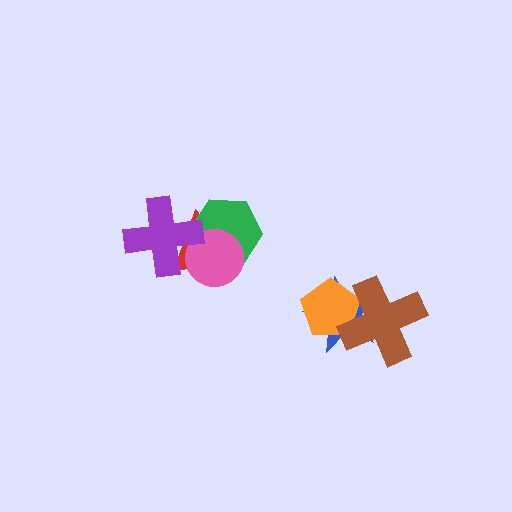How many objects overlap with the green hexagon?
3 objects overlap with the green hexagon.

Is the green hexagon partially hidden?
Yes, it is partially covered by another shape.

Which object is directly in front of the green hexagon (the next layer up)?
The pink circle is directly in front of the green hexagon.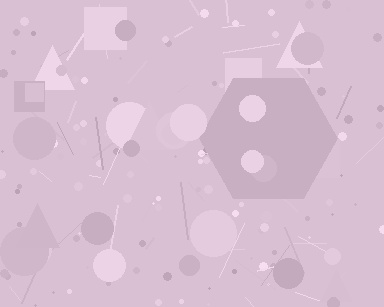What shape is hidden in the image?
A hexagon is hidden in the image.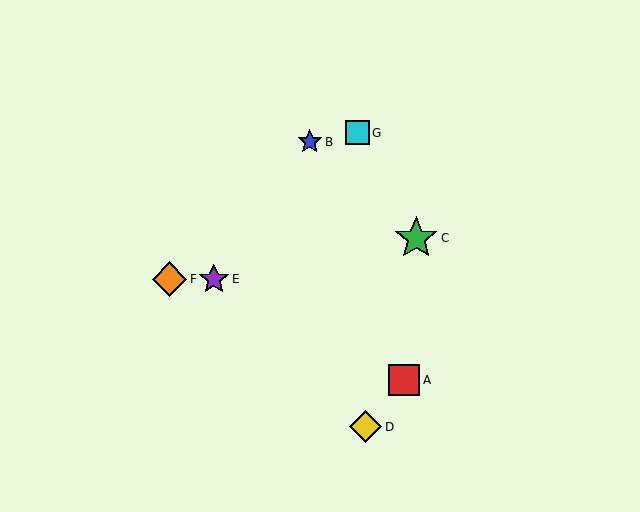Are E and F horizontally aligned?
Yes, both are at y≈279.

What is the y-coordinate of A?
Object A is at y≈380.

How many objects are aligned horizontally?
2 objects (E, F) are aligned horizontally.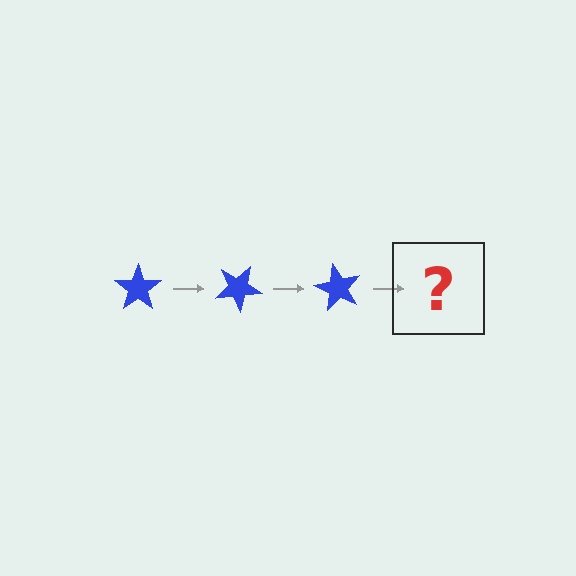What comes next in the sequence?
The next element should be a blue star rotated 90 degrees.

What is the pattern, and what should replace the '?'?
The pattern is that the star rotates 30 degrees each step. The '?' should be a blue star rotated 90 degrees.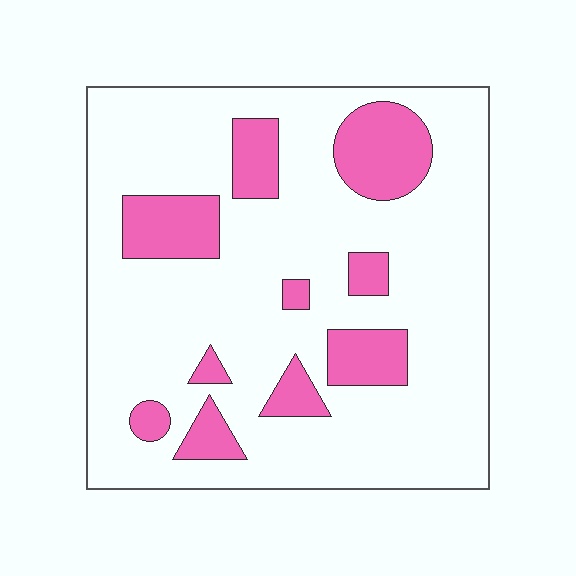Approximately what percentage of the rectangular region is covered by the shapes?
Approximately 20%.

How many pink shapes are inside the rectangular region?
10.